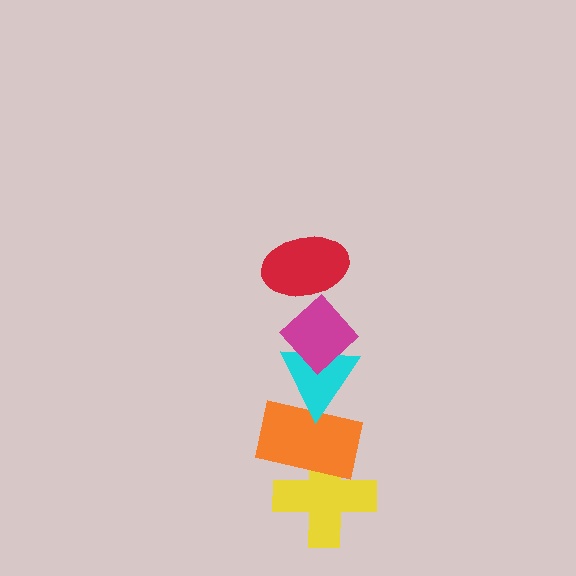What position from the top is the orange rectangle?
The orange rectangle is 4th from the top.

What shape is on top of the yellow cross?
The orange rectangle is on top of the yellow cross.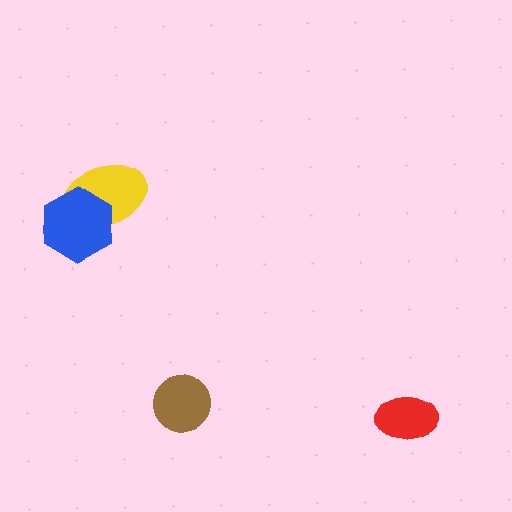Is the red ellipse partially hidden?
No, no other shape covers it.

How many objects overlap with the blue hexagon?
1 object overlaps with the blue hexagon.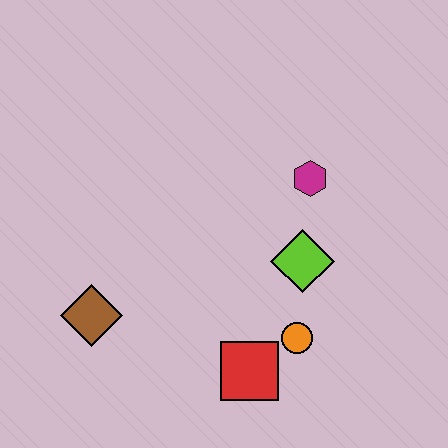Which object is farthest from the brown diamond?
The magenta hexagon is farthest from the brown diamond.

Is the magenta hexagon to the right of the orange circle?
Yes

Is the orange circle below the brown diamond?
Yes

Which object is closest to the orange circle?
The red square is closest to the orange circle.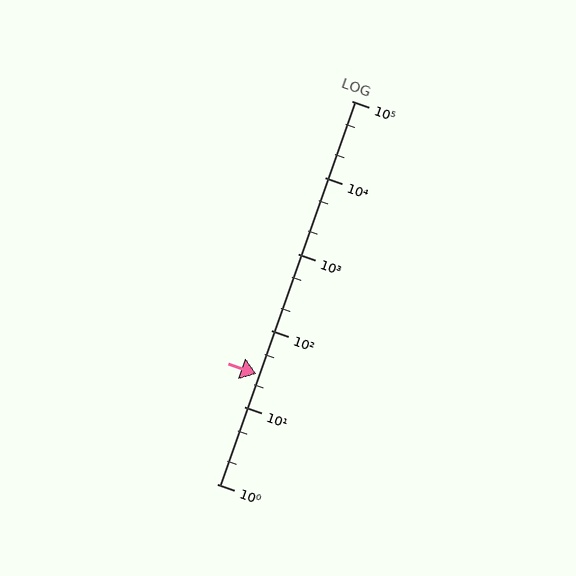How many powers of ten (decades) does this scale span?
The scale spans 5 decades, from 1 to 100000.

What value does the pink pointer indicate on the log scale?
The pointer indicates approximately 27.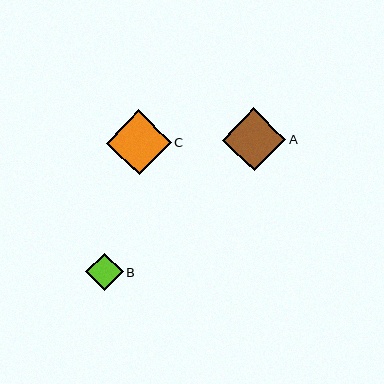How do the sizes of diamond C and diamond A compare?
Diamond C and diamond A are approximately the same size.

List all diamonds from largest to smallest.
From largest to smallest: C, A, B.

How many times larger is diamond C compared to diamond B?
Diamond C is approximately 1.7 times the size of diamond B.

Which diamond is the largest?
Diamond C is the largest with a size of approximately 65 pixels.